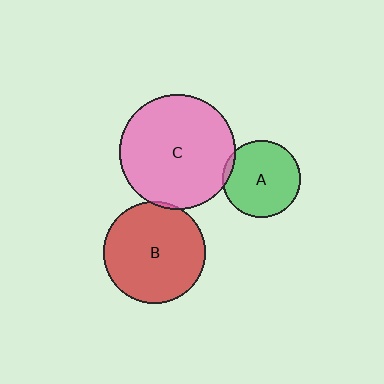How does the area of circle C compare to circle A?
Approximately 2.2 times.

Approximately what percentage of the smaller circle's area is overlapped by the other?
Approximately 5%.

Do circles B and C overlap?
Yes.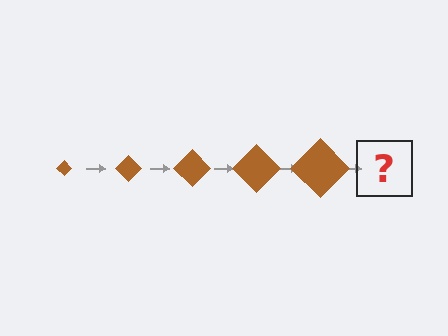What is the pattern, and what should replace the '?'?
The pattern is that the diamond gets progressively larger each step. The '?' should be a brown diamond, larger than the previous one.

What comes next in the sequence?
The next element should be a brown diamond, larger than the previous one.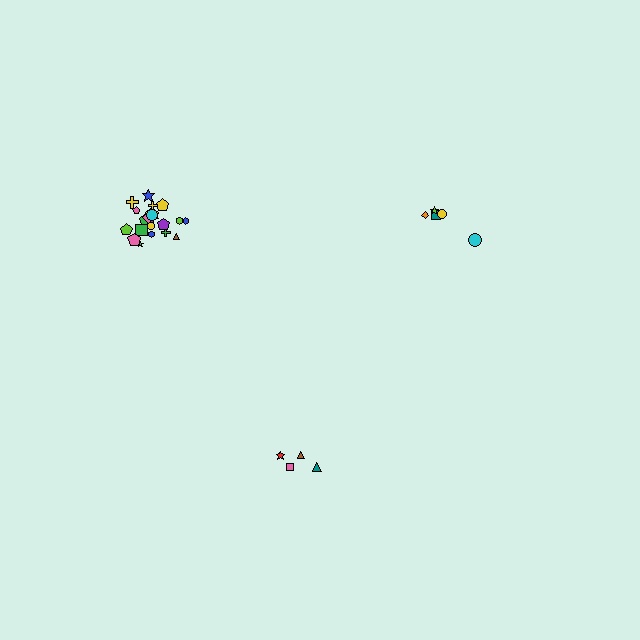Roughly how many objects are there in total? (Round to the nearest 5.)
Roughly 30 objects in total.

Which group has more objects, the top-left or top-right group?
The top-left group.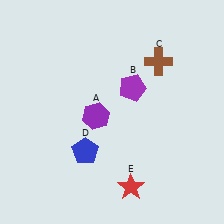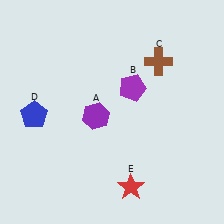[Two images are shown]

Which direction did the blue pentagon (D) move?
The blue pentagon (D) moved left.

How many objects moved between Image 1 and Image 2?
1 object moved between the two images.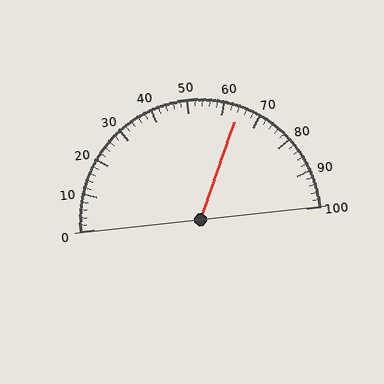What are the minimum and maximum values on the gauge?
The gauge ranges from 0 to 100.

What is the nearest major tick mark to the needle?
The nearest major tick mark is 60.